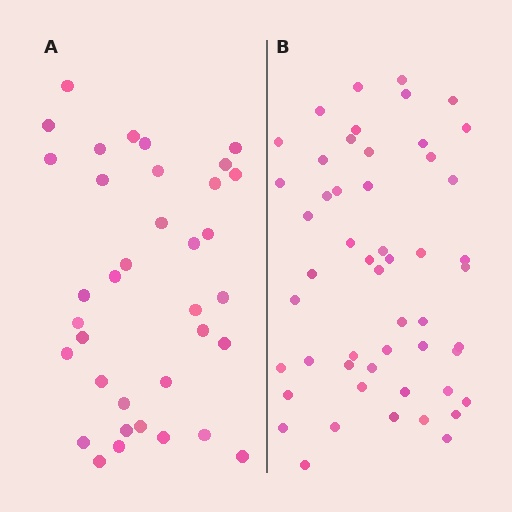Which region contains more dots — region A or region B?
Region B (the right region) has more dots.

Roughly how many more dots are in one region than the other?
Region B has approximately 15 more dots than region A.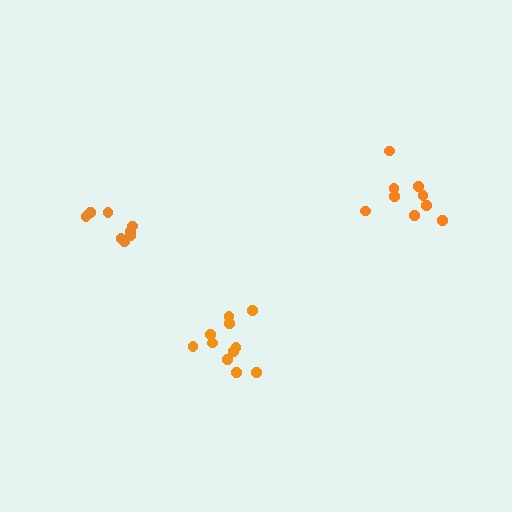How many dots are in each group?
Group 1: 9 dots, Group 2: 8 dots, Group 3: 11 dots (28 total).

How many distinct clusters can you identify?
There are 3 distinct clusters.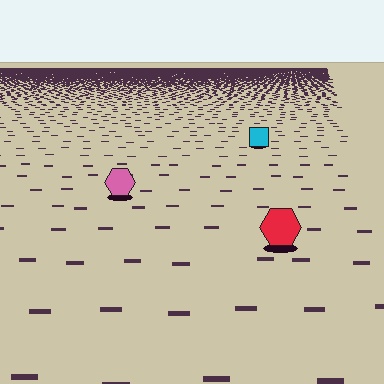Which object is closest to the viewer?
The red hexagon is closest. The texture marks near it are larger and more spread out.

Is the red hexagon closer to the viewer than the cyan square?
Yes. The red hexagon is closer — you can tell from the texture gradient: the ground texture is coarser near it.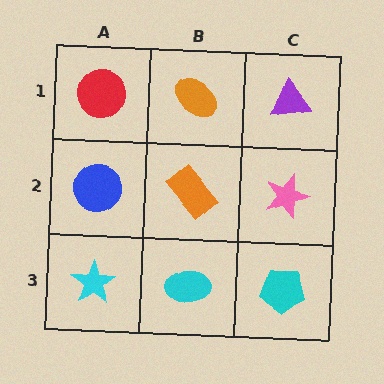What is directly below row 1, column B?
An orange rectangle.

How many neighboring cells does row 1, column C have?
2.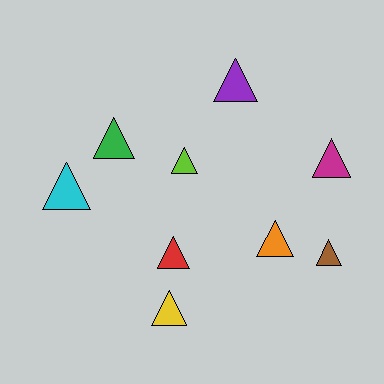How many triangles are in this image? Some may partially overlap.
There are 9 triangles.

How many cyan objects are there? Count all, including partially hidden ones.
There is 1 cyan object.